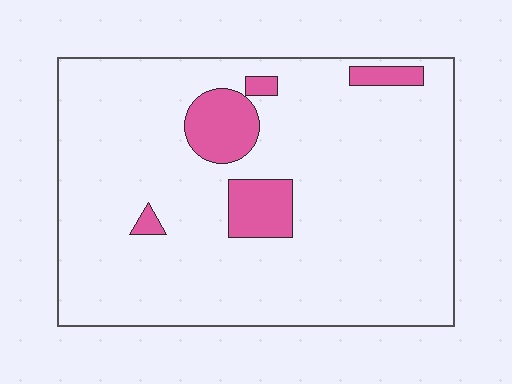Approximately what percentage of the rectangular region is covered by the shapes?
Approximately 10%.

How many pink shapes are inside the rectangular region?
5.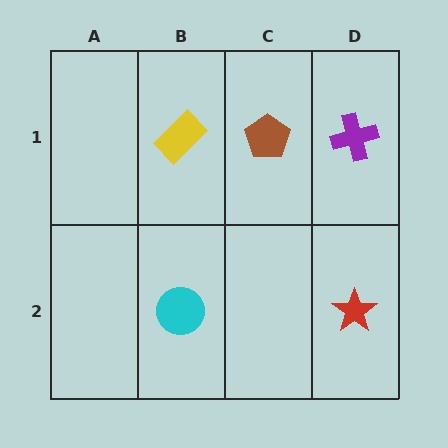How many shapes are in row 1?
3 shapes.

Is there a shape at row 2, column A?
No, that cell is empty.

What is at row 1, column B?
A yellow rectangle.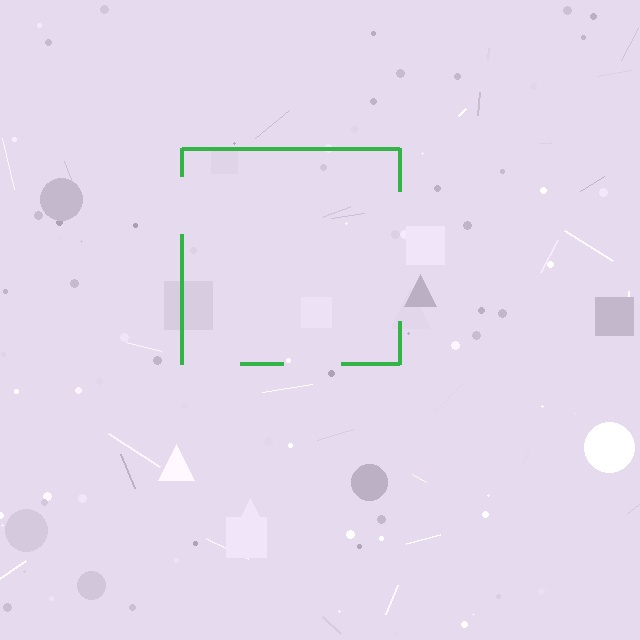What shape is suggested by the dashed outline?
The dashed outline suggests a square.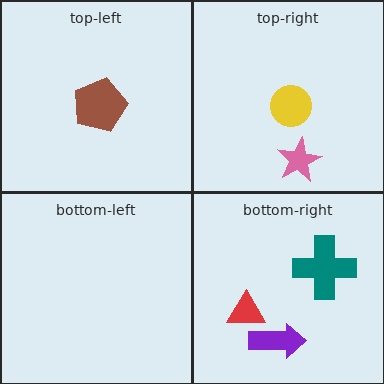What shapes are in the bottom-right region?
The red triangle, the purple arrow, the teal cross.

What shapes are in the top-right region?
The yellow circle, the pink star.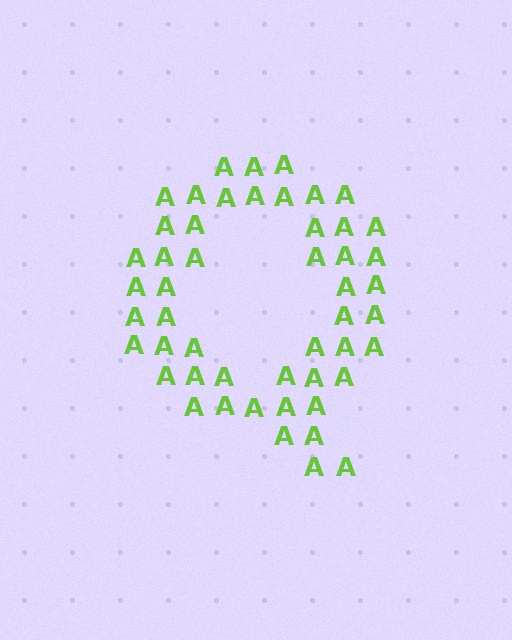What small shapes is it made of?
It is made of small letter A's.